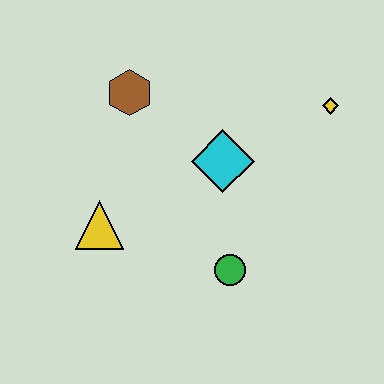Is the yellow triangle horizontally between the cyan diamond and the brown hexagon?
No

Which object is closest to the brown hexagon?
The cyan diamond is closest to the brown hexagon.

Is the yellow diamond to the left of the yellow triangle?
No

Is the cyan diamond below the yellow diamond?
Yes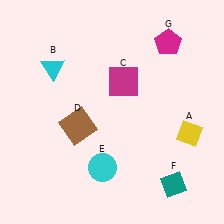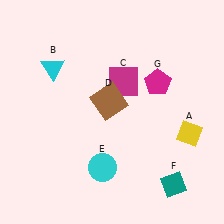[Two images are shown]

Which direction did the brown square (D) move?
The brown square (D) moved right.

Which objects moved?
The objects that moved are: the brown square (D), the magenta pentagon (G).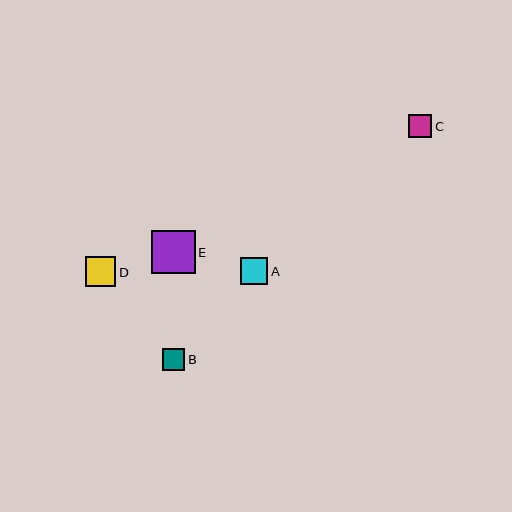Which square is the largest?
Square E is the largest with a size of approximately 43 pixels.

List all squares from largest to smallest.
From largest to smallest: E, D, A, C, B.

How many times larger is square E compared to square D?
Square E is approximately 1.4 times the size of square D.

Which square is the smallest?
Square B is the smallest with a size of approximately 22 pixels.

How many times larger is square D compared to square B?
Square D is approximately 1.4 times the size of square B.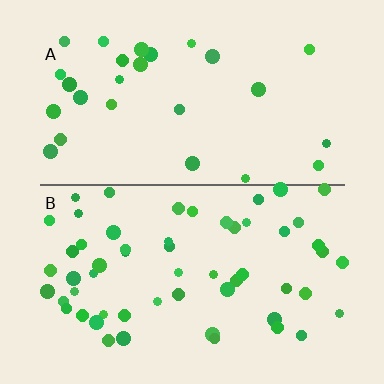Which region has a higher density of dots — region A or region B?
B (the bottom).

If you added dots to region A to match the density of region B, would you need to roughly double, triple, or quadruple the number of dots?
Approximately double.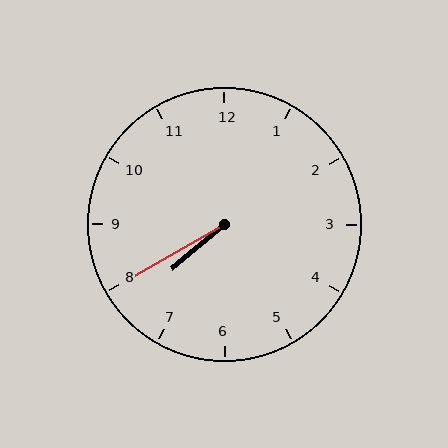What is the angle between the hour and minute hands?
Approximately 10 degrees.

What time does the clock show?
7:40.